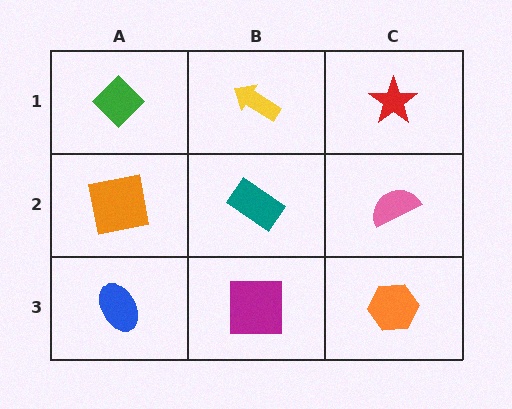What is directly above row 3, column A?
An orange square.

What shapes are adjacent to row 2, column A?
A green diamond (row 1, column A), a blue ellipse (row 3, column A), a teal rectangle (row 2, column B).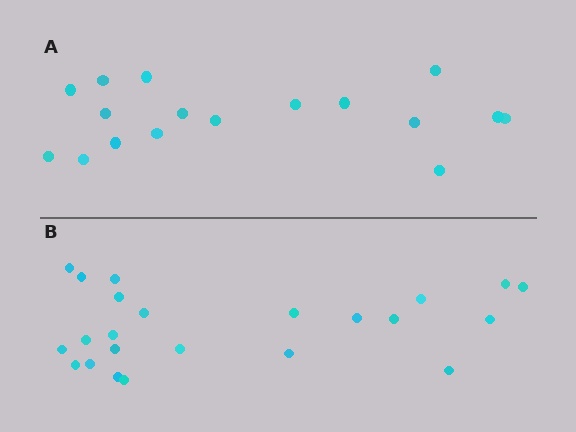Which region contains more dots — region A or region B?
Region B (the bottom region) has more dots.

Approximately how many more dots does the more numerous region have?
Region B has about 6 more dots than region A.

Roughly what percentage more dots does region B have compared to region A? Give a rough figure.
About 35% more.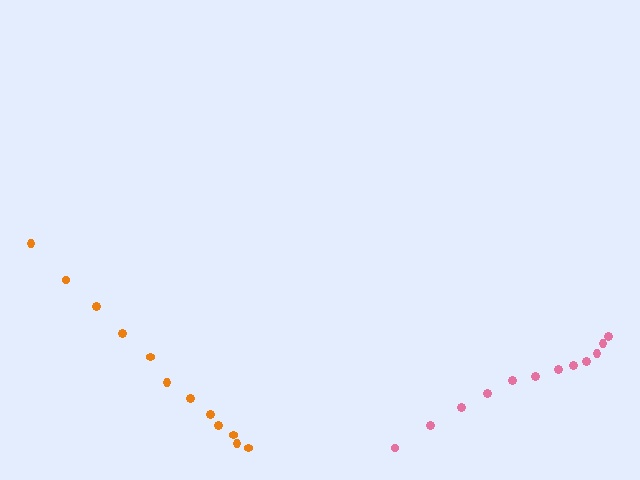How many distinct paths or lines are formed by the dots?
There are 2 distinct paths.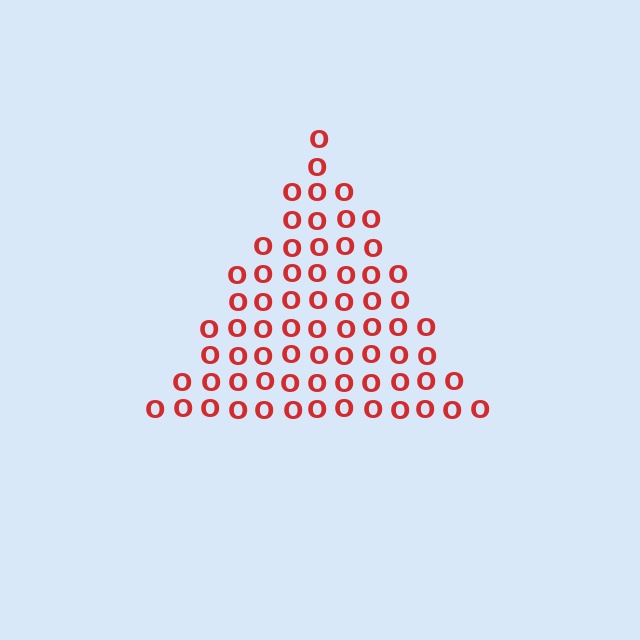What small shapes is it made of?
It is made of small letter O's.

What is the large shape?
The large shape is a triangle.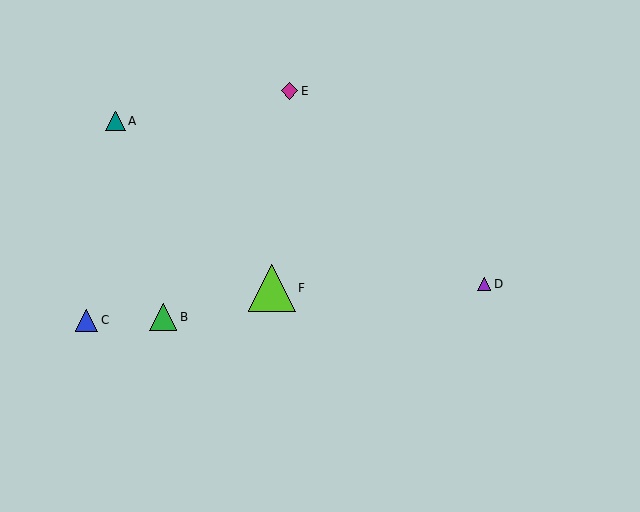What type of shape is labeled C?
Shape C is a blue triangle.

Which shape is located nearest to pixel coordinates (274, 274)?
The lime triangle (labeled F) at (272, 288) is nearest to that location.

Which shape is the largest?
The lime triangle (labeled F) is the largest.